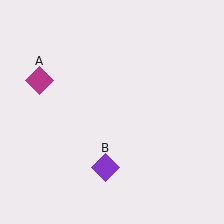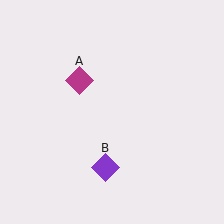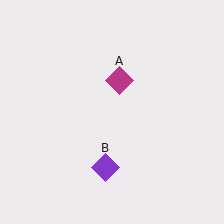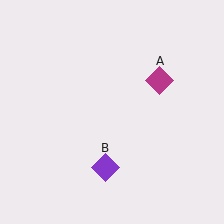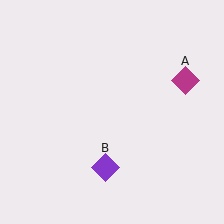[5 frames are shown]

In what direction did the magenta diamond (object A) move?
The magenta diamond (object A) moved right.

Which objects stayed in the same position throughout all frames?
Purple diamond (object B) remained stationary.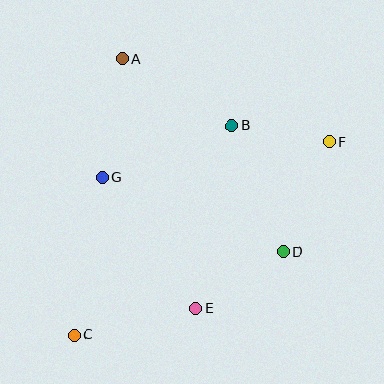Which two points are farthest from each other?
Points C and F are farthest from each other.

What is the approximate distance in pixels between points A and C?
The distance between A and C is approximately 281 pixels.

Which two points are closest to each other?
Points B and F are closest to each other.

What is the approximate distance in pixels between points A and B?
The distance between A and B is approximately 128 pixels.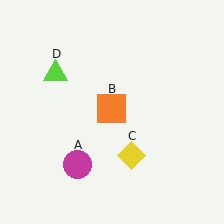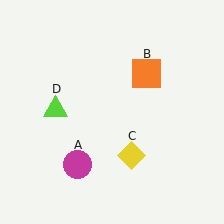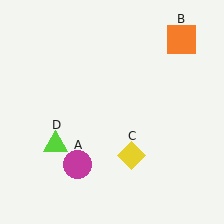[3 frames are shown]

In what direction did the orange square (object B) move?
The orange square (object B) moved up and to the right.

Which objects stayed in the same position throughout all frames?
Magenta circle (object A) and yellow diamond (object C) remained stationary.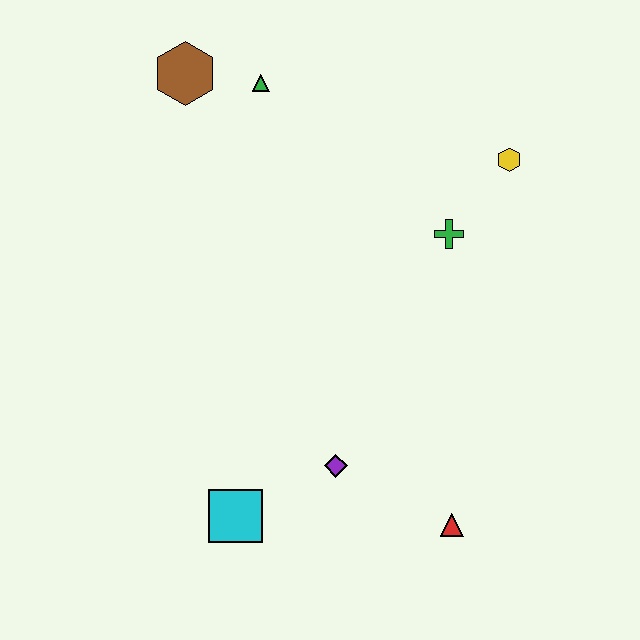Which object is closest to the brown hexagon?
The green triangle is closest to the brown hexagon.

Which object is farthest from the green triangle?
The red triangle is farthest from the green triangle.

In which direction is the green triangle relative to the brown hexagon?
The green triangle is to the right of the brown hexagon.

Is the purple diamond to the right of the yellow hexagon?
No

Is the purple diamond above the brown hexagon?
No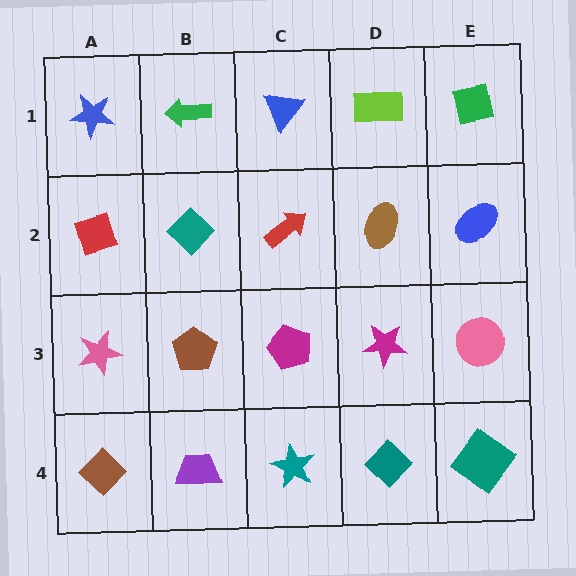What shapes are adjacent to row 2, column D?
A lime rectangle (row 1, column D), a magenta star (row 3, column D), a red arrow (row 2, column C), a blue ellipse (row 2, column E).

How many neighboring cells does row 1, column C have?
3.